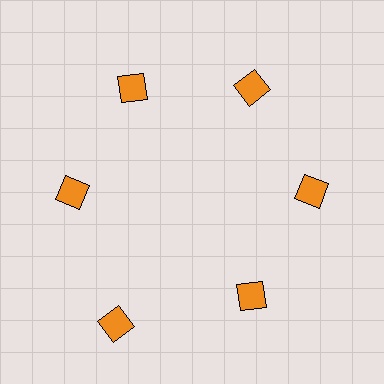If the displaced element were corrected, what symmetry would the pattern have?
It would have 6-fold rotational symmetry — the pattern would map onto itself every 60 degrees.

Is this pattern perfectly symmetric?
No. The 6 orange diamonds are arranged in a ring, but one element near the 7 o'clock position is pushed outward from the center, breaking the 6-fold rotational symmetry.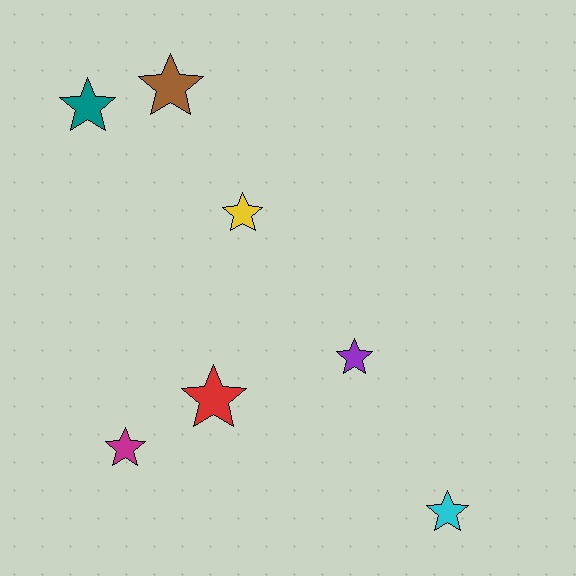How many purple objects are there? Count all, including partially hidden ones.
There is 1 purple object.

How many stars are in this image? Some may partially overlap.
There are 7 stars.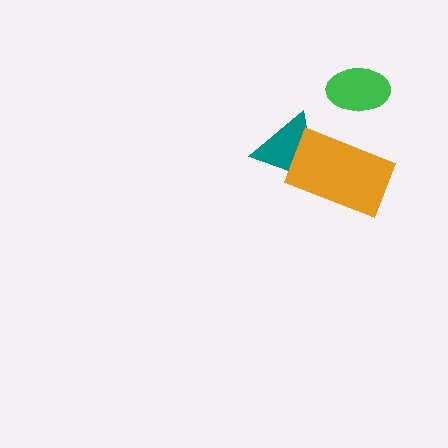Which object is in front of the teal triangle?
The orange rectangle is in front of the teal triangle.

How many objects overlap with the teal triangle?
1 object overlaps with the teal triangle.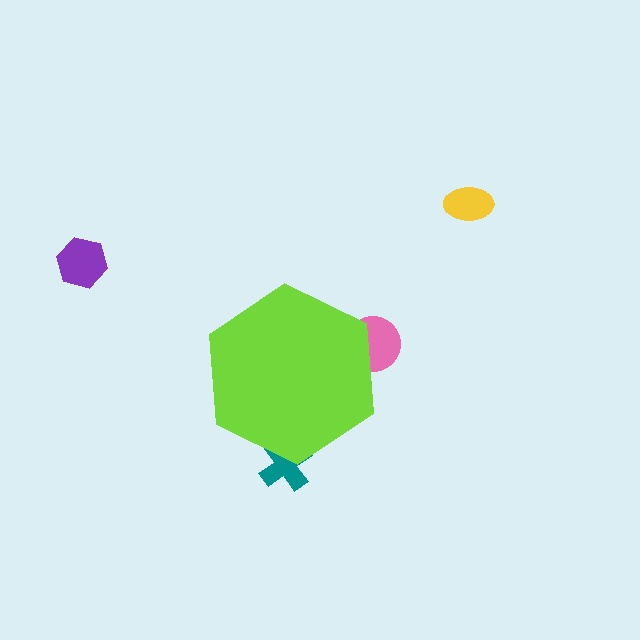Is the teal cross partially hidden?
Yes, the teal cross is partially hidden behind the lime hexagon.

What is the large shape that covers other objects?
A lime hexagon.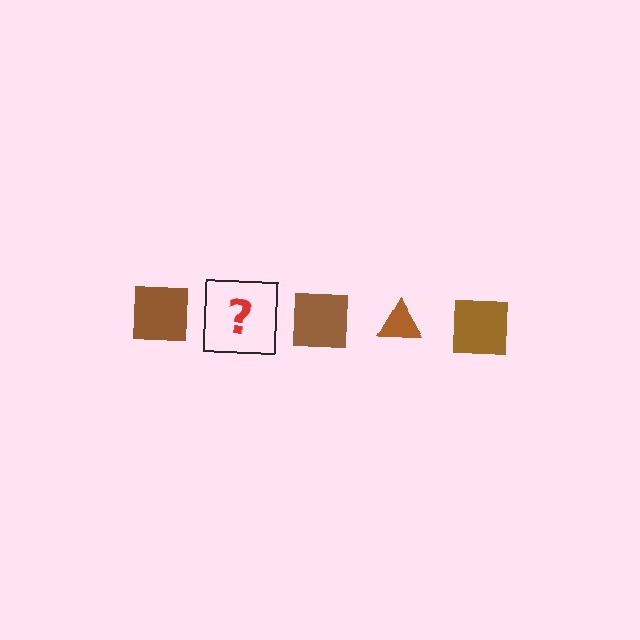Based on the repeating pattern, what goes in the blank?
The blank should be a brown triangle.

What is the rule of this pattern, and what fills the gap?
The rule is that the pattern cycles through square, triangle shapes in brown. The gap should be filled with a brown triangle.